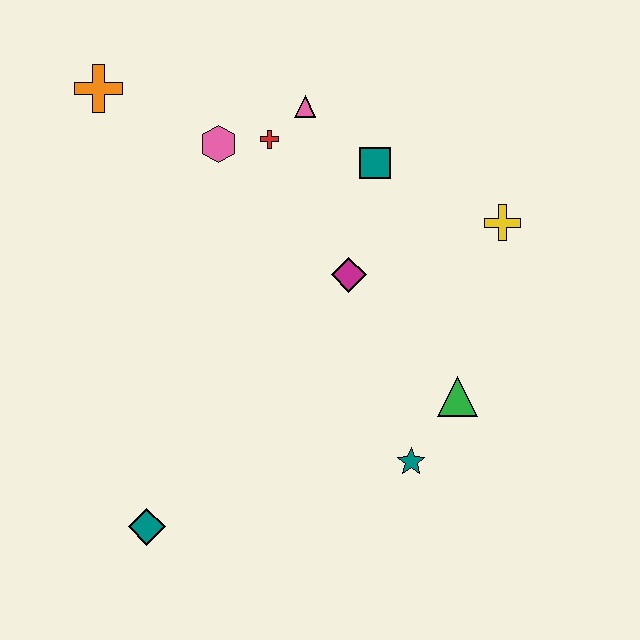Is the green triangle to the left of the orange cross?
No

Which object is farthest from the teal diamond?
The yellow cross is farthest from the teal diamond.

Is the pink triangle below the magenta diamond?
No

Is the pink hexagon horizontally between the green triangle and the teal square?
No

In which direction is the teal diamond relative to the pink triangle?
The teal diamond is below the pink triangle.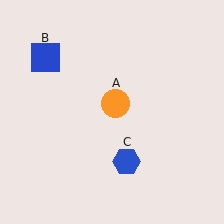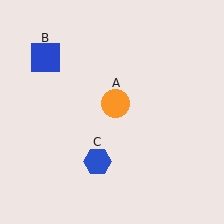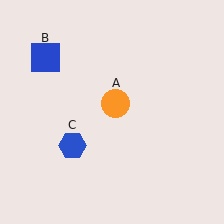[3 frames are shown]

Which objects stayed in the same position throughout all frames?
Orange circle (object A) and blue square (object B) remained stationary.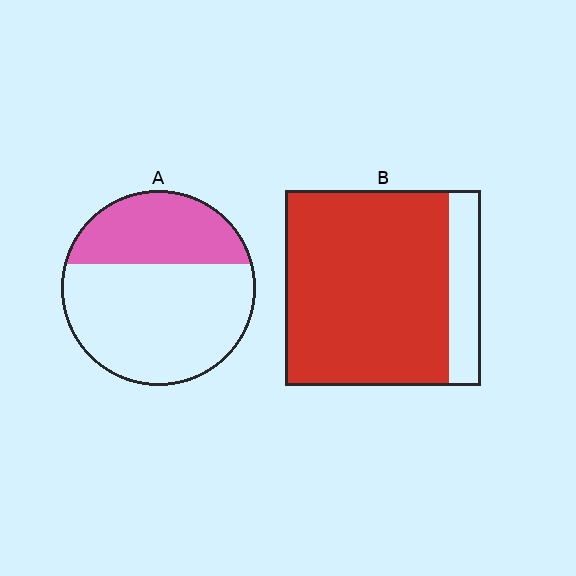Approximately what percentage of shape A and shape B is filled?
A is approximately 35% and B is approximately 85%.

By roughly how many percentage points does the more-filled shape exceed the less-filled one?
By roughly 50 percentage points (B over A).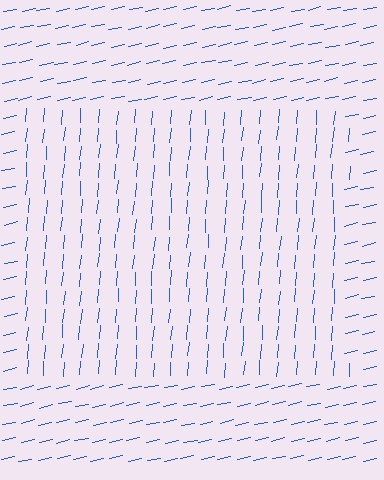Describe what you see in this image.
The image is filled with small blue line segments. A rectangle region in the image has lines oriented differently from the surrounding lines, creating a visible texture boundary.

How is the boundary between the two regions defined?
The boundary is defined purely by a change in line orientation (approximately 73 degrees difference). All lines are the same color and thickness.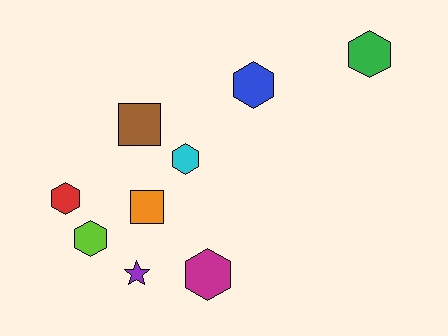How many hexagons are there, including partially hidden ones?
There are 6 hexagons.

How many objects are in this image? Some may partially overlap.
There are 9 objects.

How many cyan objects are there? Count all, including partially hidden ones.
There is 1 cyan object.